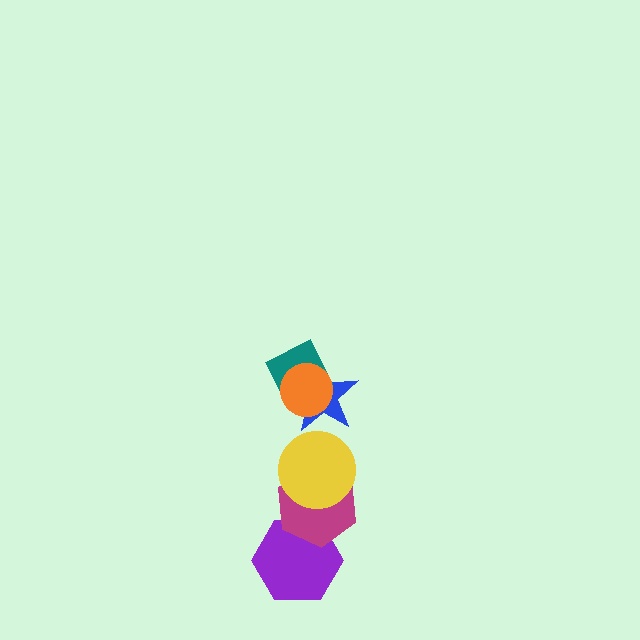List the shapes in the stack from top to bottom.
From top to bottom: the orange circle, the teal diamond, the blue star, the yellow circle, the magenta hexagon, the purple hexagon.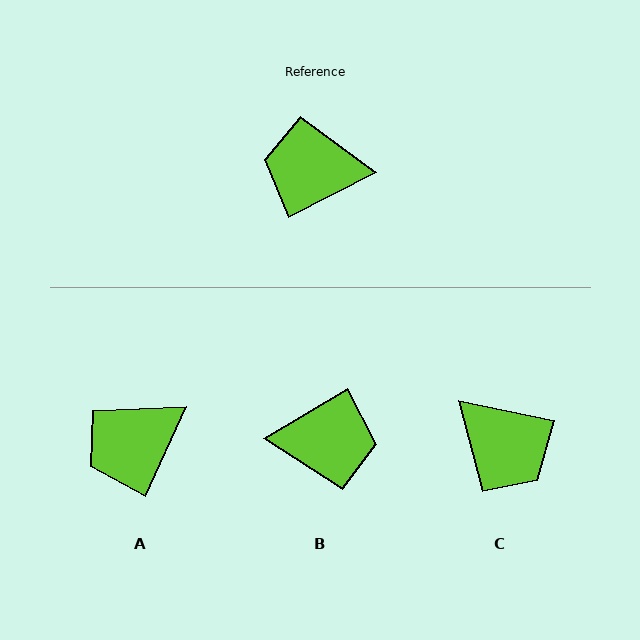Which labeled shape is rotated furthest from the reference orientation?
B, about 176 degrees away.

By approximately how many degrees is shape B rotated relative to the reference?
Approximately 176 degrees clockwise.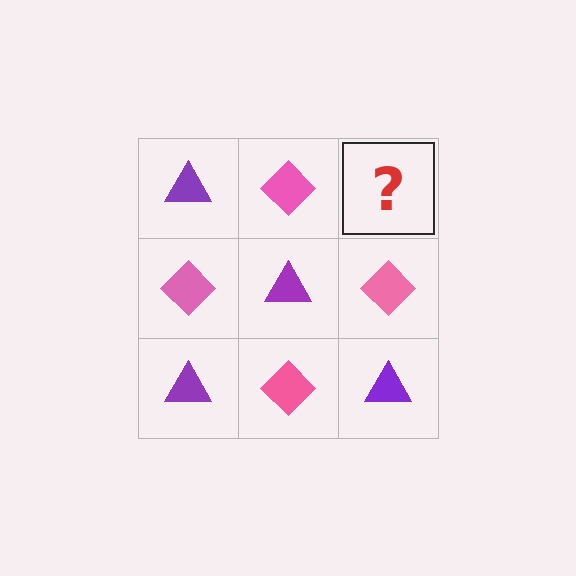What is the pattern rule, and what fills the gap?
The rule is that it alternates purple triangle and pink diamond in a checkerboard pattern. The gap should be filled with a purple triangle.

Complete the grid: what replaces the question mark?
The question mark should be replaced with a purple triangle.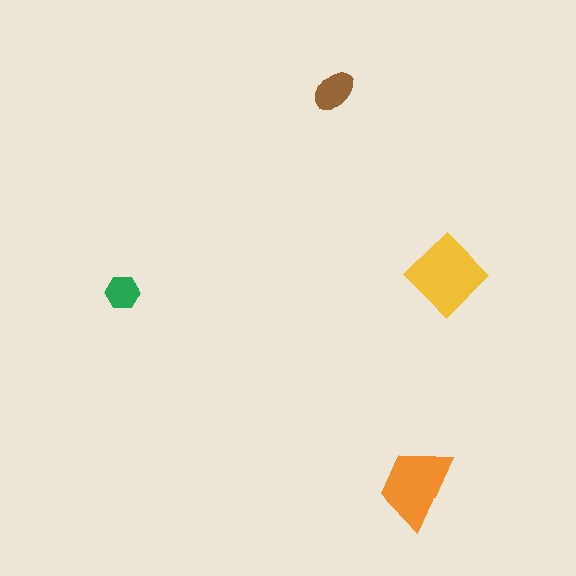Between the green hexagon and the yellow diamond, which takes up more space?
The yellow diamond.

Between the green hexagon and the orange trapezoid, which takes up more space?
The orange trapezoid.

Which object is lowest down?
The orange trapezoid is bottommost.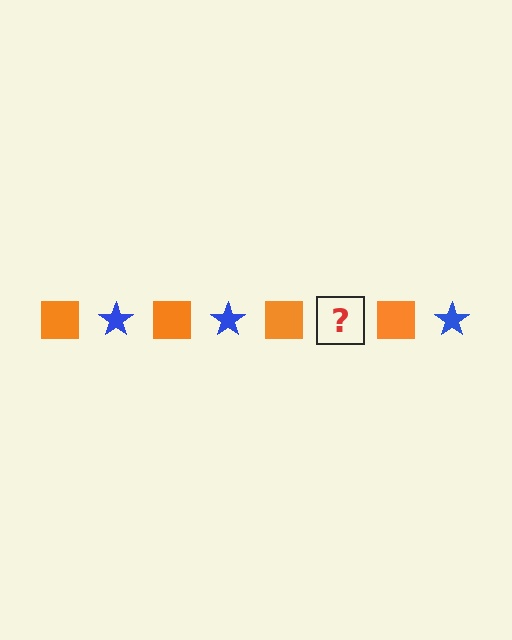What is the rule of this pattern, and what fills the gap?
The rule is that the pattern alternates between orange square and blue star. The gap should be filled with a blue star.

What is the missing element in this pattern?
The missing element is a blue star.